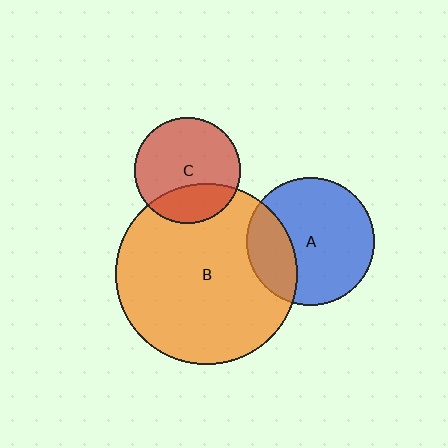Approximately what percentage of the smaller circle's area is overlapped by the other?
Approximately 30%.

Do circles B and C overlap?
Yes.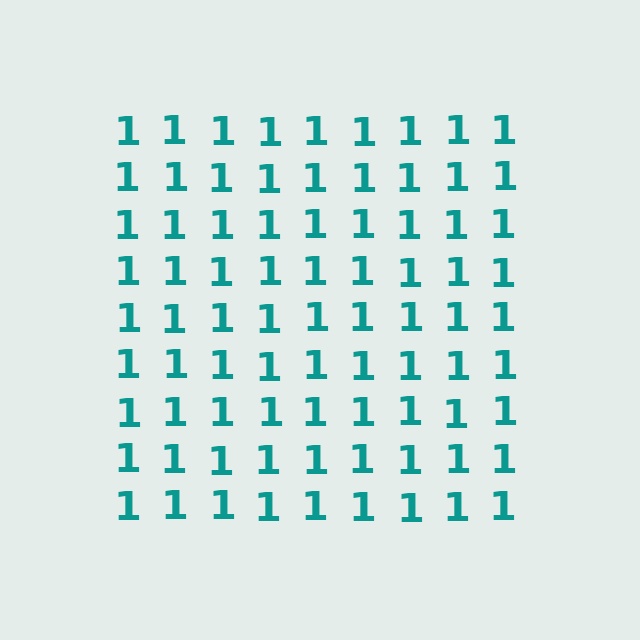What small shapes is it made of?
It is made of small digit 1's.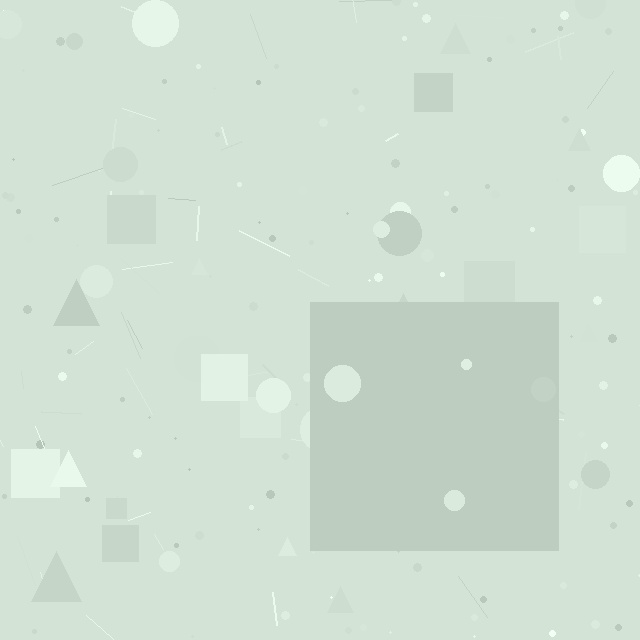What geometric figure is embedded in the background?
A square is embedded in the background.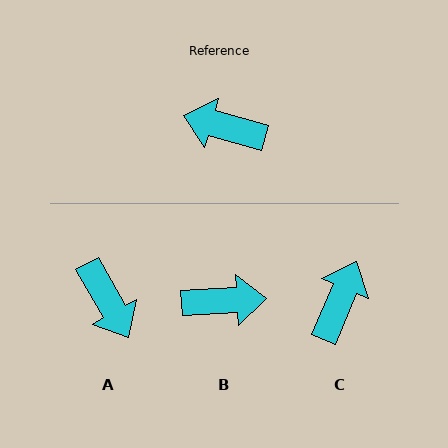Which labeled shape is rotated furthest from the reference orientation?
B, about 161 degrees away.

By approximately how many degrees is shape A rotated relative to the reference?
Approximately 135 degrees counter-clockwise.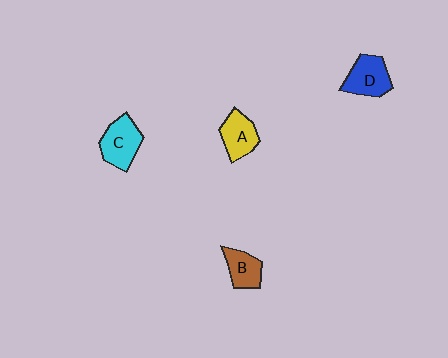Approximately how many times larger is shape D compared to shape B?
Approximately 1.3 times.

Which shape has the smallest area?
Shape B (brown).